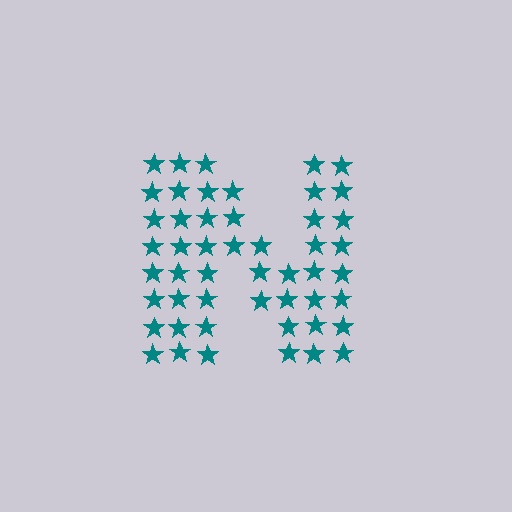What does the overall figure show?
The overall figure shows the letter N.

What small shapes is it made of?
It is made of small stars.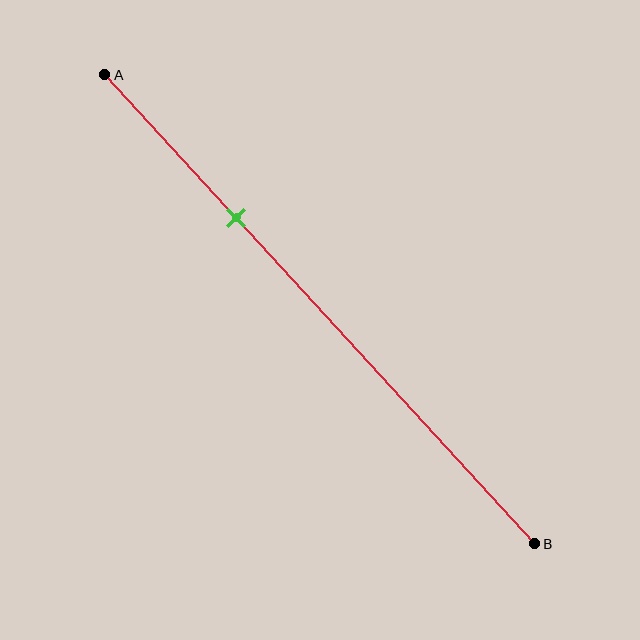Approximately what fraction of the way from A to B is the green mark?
The green mark is approximately 30% of the way from A to B.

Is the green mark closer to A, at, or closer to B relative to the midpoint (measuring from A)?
The green mark is closer to point A than the midpoint of segment AB.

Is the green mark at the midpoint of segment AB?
No, the mark is at about 30% from A, not at the 50% midpoint.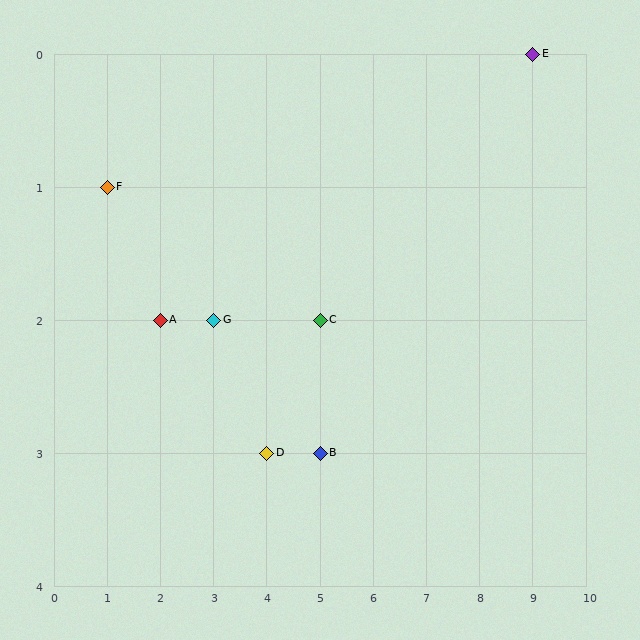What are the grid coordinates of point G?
Point G is at grid coordinates (3, 2).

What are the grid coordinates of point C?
Point C is at grid coordinates (5, 2).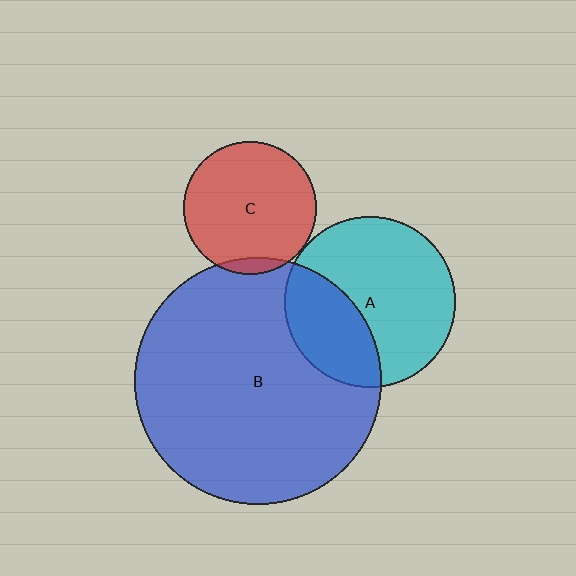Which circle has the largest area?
Circle B (blue).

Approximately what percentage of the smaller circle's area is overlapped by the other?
Approximately 35%.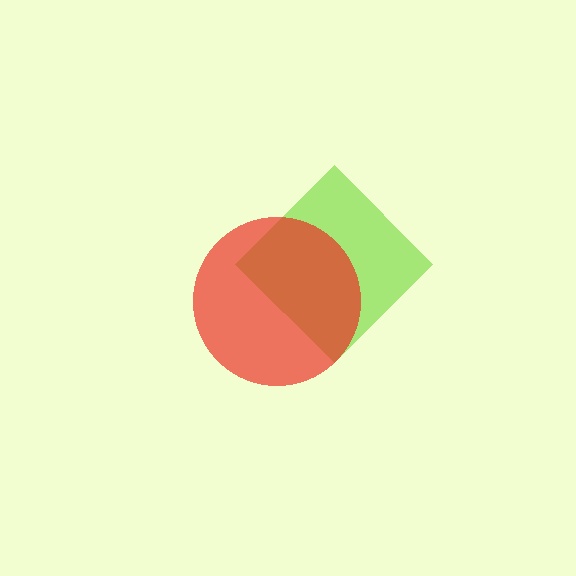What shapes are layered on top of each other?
The layered shapes are: a lime diamond, a red circle.